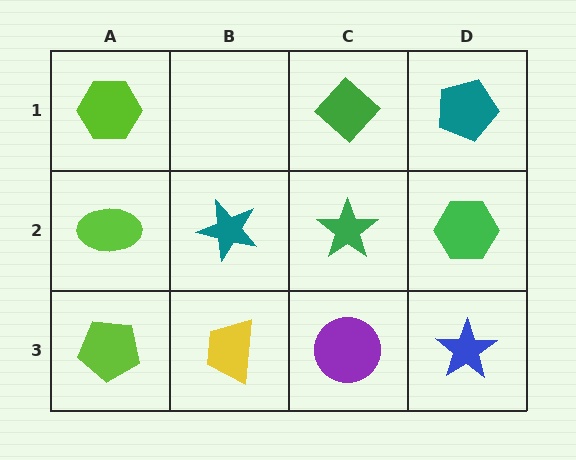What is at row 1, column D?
A teal pentagon.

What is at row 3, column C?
A purple circle.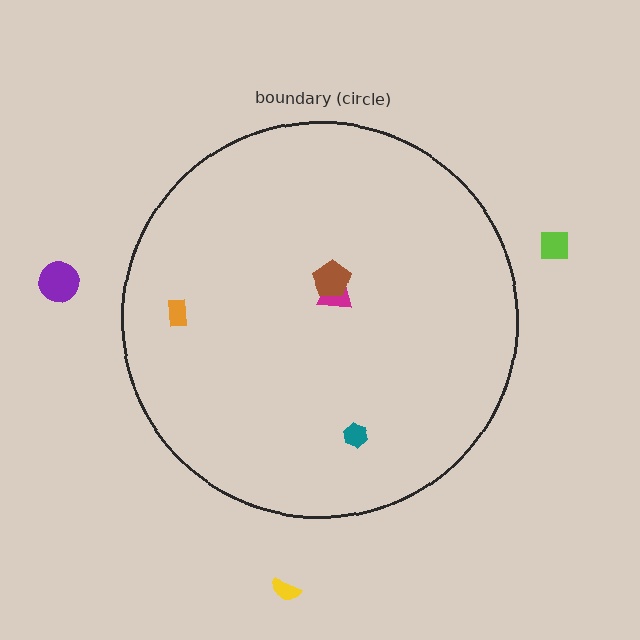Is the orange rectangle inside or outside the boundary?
Inside.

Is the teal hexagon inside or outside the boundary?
Inside.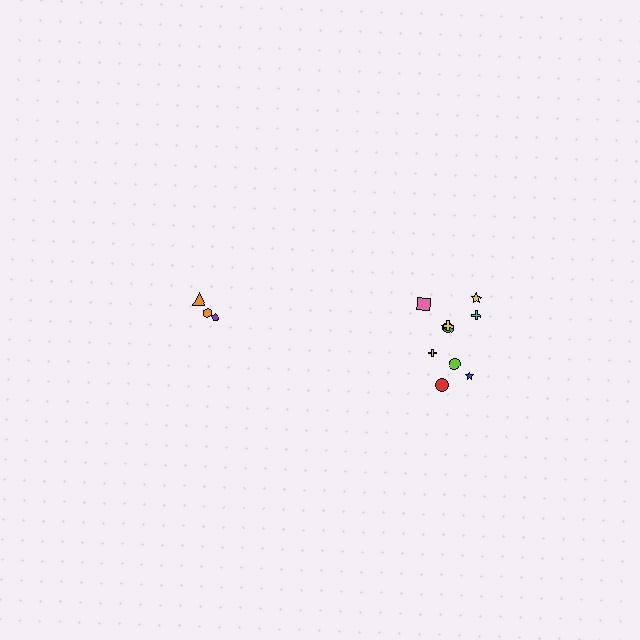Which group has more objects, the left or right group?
The right group.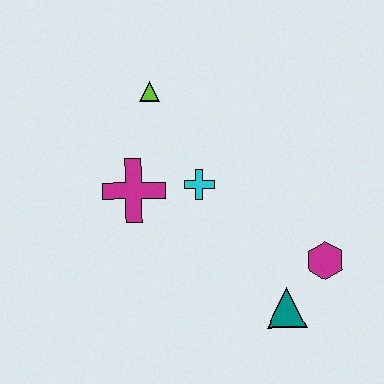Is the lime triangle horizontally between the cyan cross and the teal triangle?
No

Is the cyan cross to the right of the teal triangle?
No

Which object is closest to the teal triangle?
The magenta hexagon is closest to the teal triangle.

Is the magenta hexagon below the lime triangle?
Yes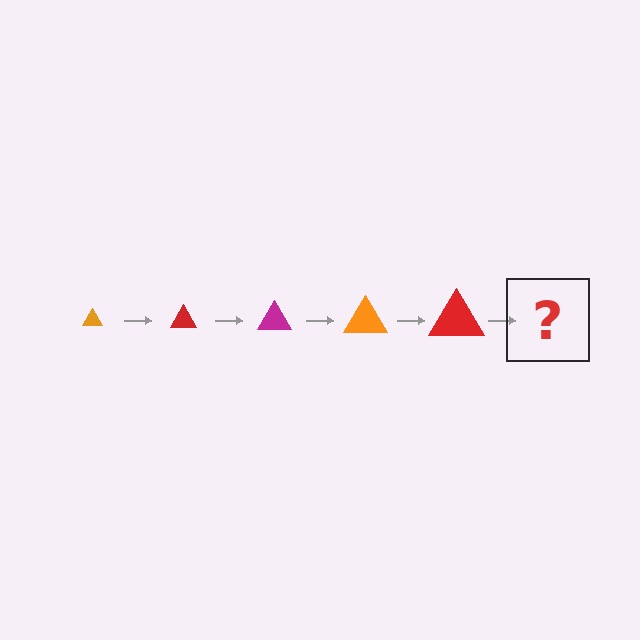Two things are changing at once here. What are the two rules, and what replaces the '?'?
The two rules are that the triangle grows larger each step and the color cycles through orange, red, and magenta. The '?' should be a magenta triangle, larger than the previous one.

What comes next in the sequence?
The next element should be a magenta triangle, larger than the previous one.